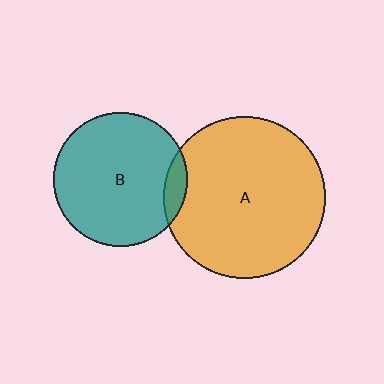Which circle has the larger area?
Circle A (orange).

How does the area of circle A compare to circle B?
Approximately 1.5 times.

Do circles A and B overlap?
Yes.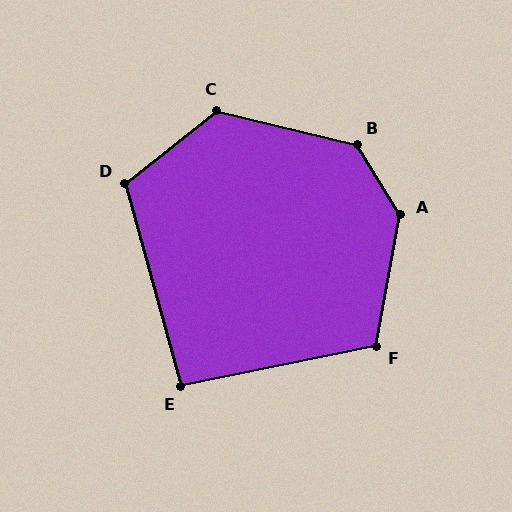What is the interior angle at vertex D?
Approximately 113 degrees (obtuse).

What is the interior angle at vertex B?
Approximately 135 degrees (obtuse).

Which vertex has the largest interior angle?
A, at approximately 138 degrees.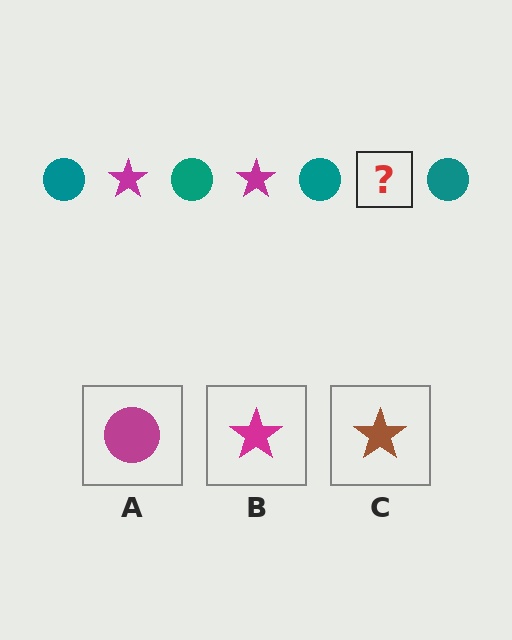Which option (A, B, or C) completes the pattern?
B.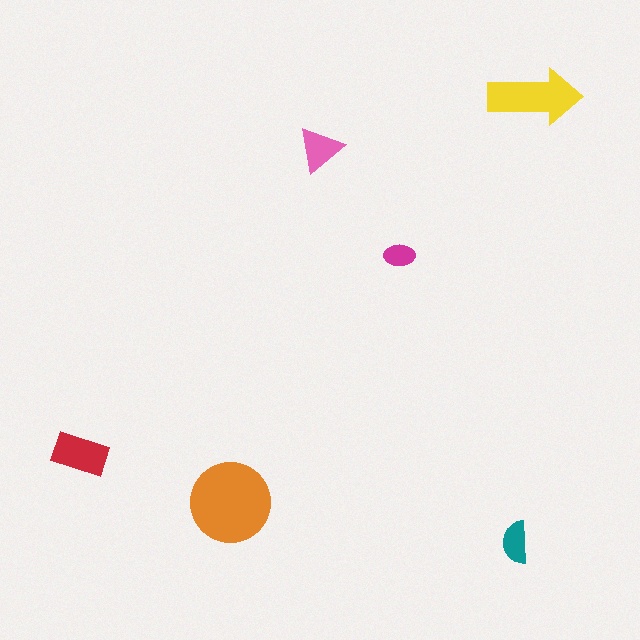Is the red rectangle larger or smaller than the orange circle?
Smaller.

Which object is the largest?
The orange circle.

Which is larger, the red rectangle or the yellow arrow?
The yellow arrow.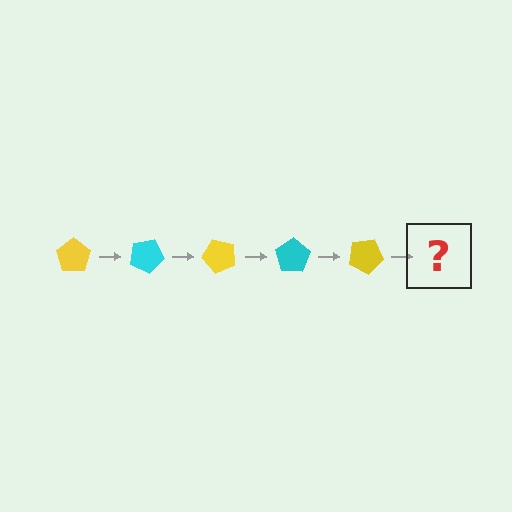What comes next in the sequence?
The next element should be a cyan pentagon, rotated 125 degrees from the start.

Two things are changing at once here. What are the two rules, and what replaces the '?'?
The two rules are that it rotates 25 degrees each step and the color cycles through yellow and cyan. The '?' should be a cyan pentagon, rotated 125 degrees from the start.